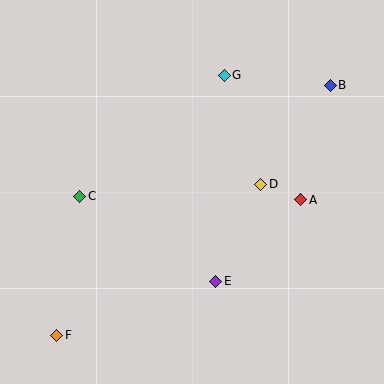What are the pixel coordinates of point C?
Point C is at (80, 196).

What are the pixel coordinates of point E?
Point E is at (216, 281).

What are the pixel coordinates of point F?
Point F is at (57, 335).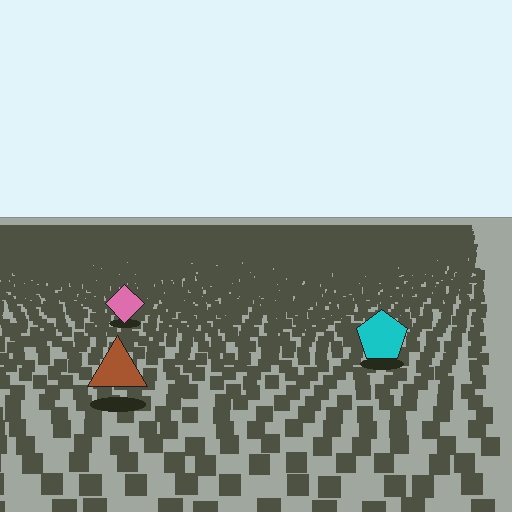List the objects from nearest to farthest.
From nearest to farthest: the brown triangle, the cyan pentagon, the pink diamond.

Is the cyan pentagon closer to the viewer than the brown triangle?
No. The brown triangle is closer — you can tell from the texture gradient: the ground texture is coarser near it.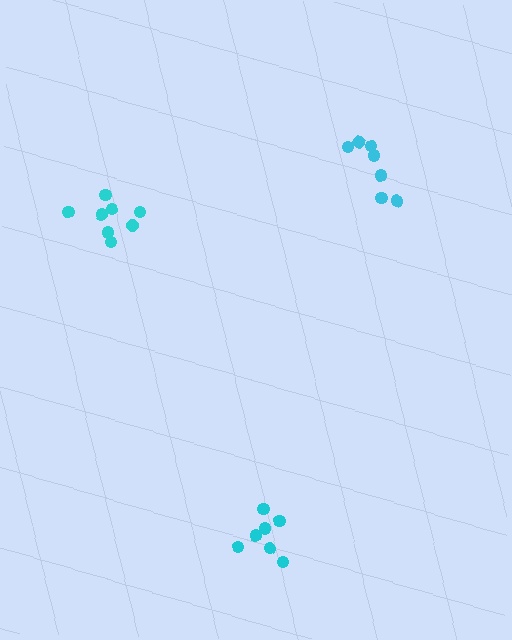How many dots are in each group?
Group 1: 8 dots, Group 2: 7 dots, Group 3: 7 dots (22 total).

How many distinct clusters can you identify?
There are 3 distinct clusters.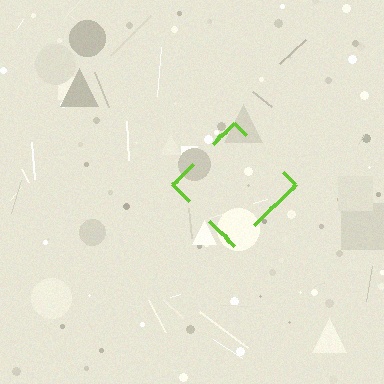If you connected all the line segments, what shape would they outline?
They would outline a diamond.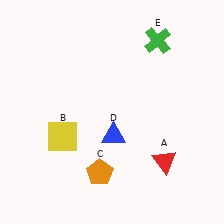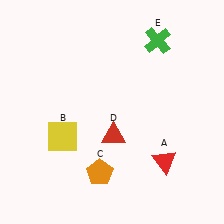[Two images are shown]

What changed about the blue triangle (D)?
In Image 1, D is blue. In Image 2, it changed to red.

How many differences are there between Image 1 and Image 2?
There is 1 difference between the two images.